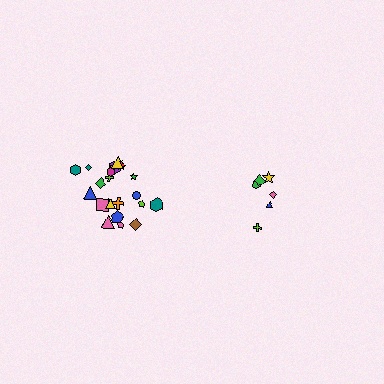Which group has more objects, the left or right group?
The left group.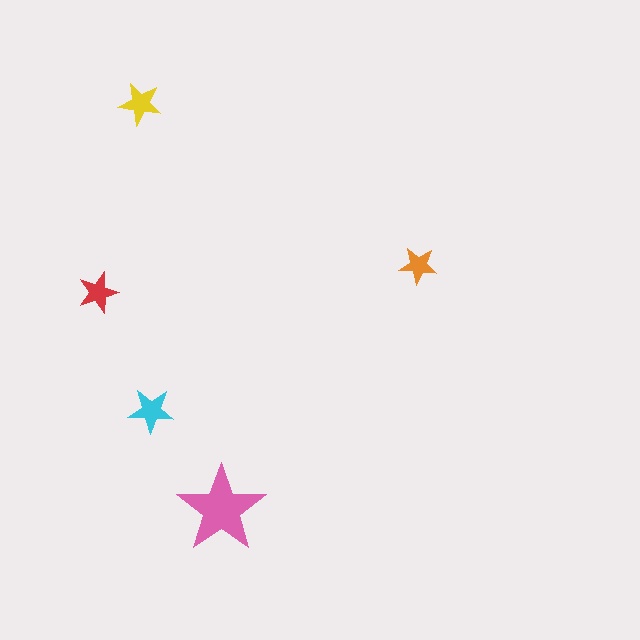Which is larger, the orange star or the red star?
The red one.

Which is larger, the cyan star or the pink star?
The pink one.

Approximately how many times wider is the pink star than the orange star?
About 2.5 times wider.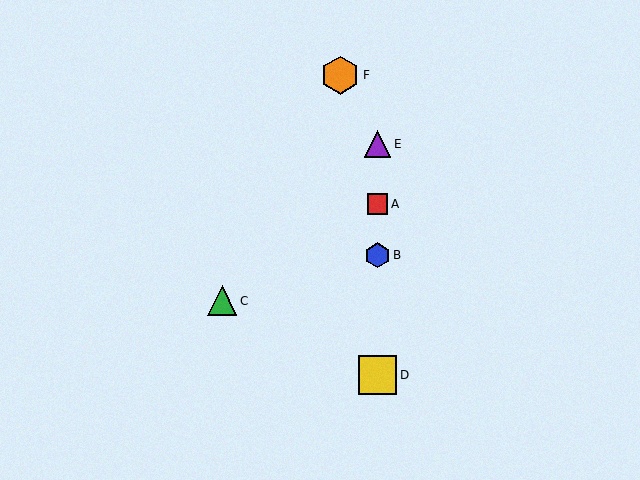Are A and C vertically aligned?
No, A is at x≈377 and C is at x≈222.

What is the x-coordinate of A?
Object A is at x≈377.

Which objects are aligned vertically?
Objects A, B, D, E are aligned vertically.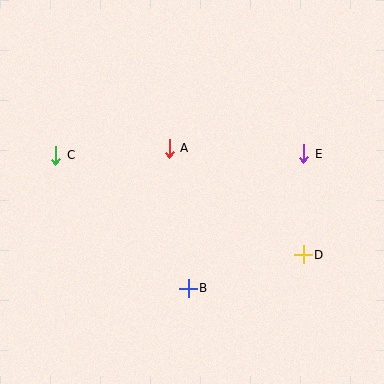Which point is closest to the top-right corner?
Point E is closest to the top-right corner.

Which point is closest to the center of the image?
Point A at (169, 148) is closest to the center.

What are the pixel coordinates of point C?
Point C is at (56, 155).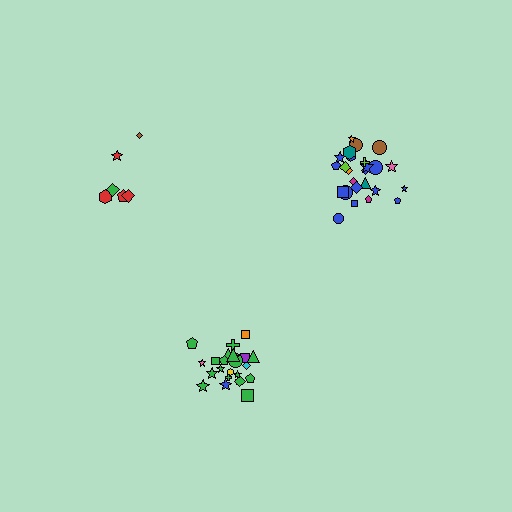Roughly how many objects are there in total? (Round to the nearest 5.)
Roughly 55 objects in total.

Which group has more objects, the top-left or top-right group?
The top-right group.